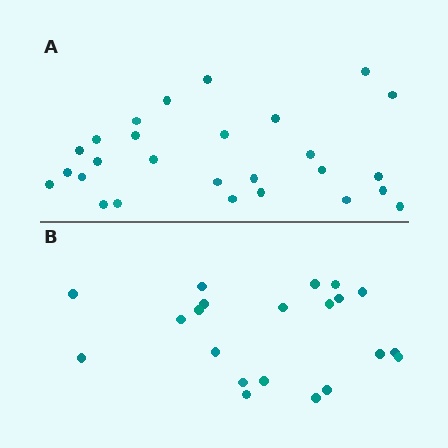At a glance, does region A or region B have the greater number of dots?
Region A (the top region) has more dots.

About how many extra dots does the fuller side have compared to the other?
Region A has about 6 more dots than region B.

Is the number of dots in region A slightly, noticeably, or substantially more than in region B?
Region A has noticeably more, but not dramatically so. The ratio is roughly 1.3 to 1.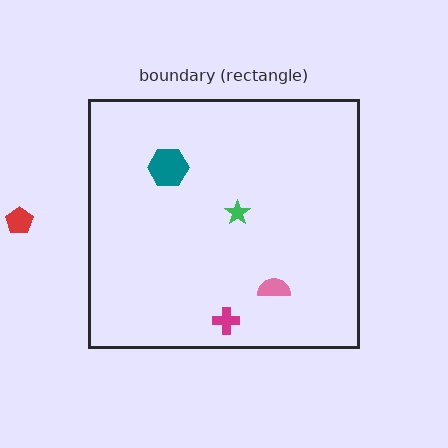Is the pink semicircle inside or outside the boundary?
Inside.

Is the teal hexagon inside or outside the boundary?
Inside.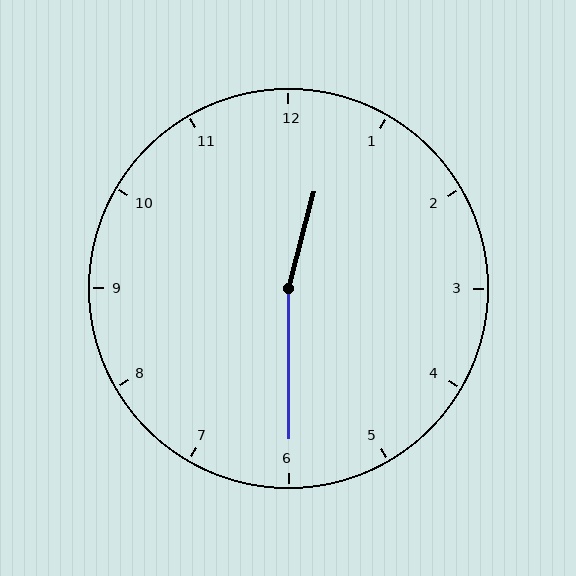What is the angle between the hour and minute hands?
Approximately 165 degrees.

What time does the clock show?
12:30.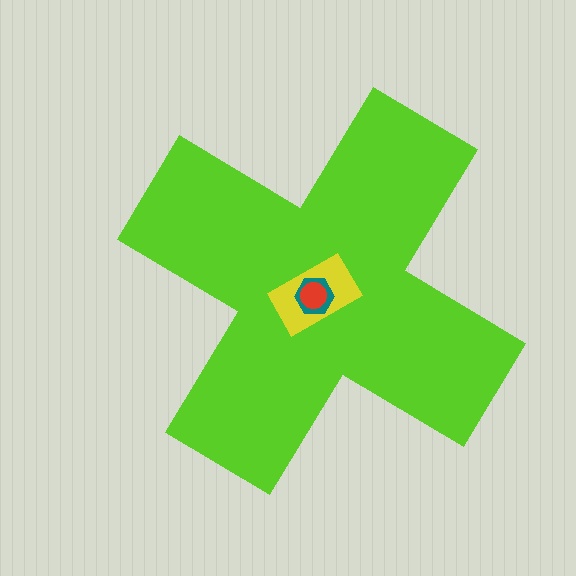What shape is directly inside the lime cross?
The yellow rectangle.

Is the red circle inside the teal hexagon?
Yes.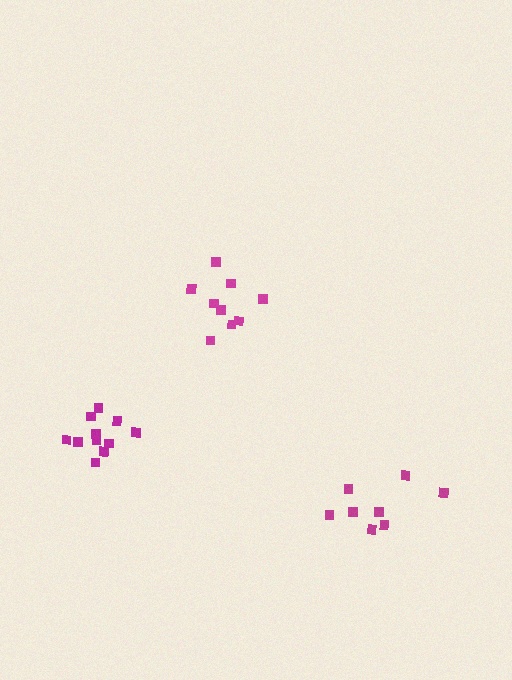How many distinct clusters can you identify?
There are 3 distinct clusters.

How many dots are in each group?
Group 1: 8 dots, Group 2: 9 dots, Group 3: 11 dots (28 total).